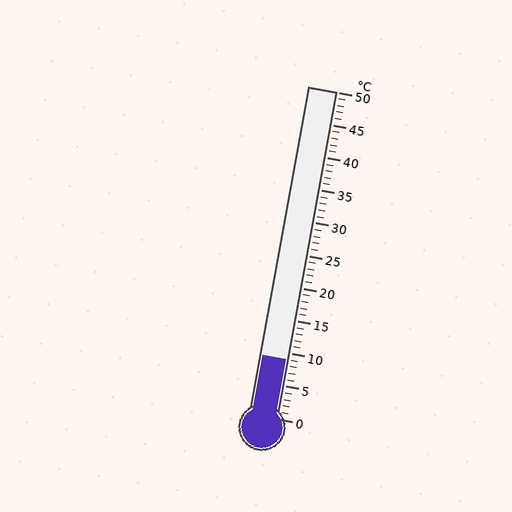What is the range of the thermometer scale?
The thermometer scale ranges from 0°C to 50°C.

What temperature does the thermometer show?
The thermometer shows approximately 9°C.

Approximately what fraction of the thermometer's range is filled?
The thermometer is filled to approximately 20% of its range.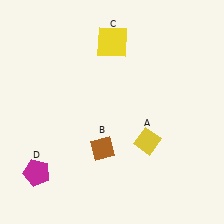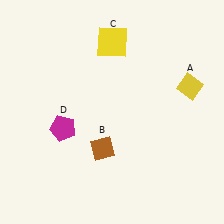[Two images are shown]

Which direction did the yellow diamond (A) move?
The yellow diamond (A) moved up.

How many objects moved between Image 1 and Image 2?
2 objects moved between the two images.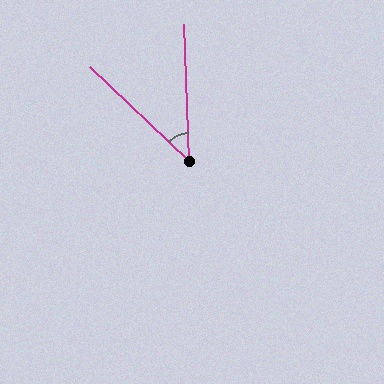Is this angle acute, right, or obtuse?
It is acute.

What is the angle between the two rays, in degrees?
Approximately 44 degrees.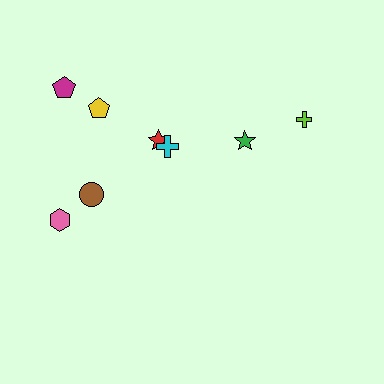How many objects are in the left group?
There are 5 objects.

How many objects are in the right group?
There are 3 objects.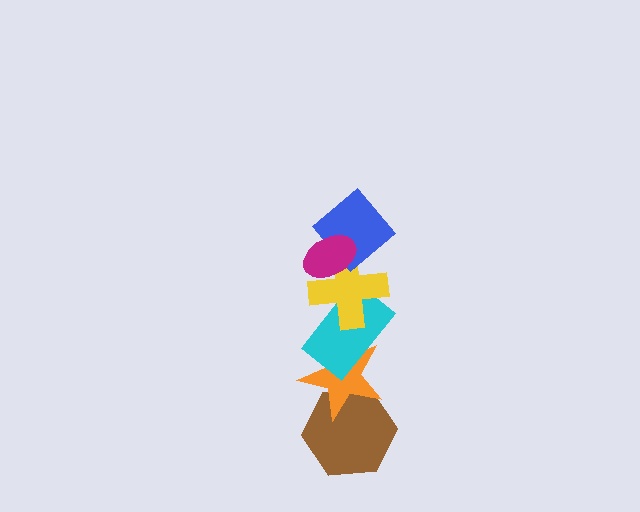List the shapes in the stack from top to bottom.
From top to bottom: the magenta ellipse, the blue diamond, the yellow cross, the cyan rectangle, the orange star, the brown hexagon.